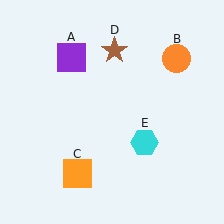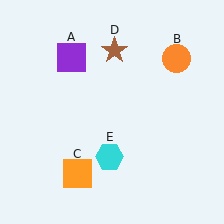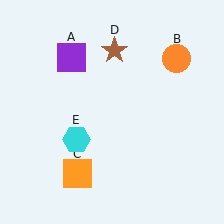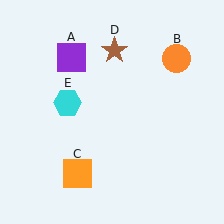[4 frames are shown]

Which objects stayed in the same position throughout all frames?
Purple square (object A) and orange circle (object B) and orange square (object C) and brown star (object D) remained stationary.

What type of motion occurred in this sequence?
The cyan hexagon (object E) rotated clockwise around the center of the scene.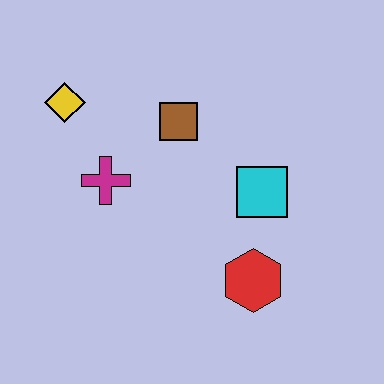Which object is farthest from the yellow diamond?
The red hexagon is farthest from the yellow diamond.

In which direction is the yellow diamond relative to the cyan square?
The yellow diamond is to the left of the cyan square.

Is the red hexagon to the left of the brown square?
No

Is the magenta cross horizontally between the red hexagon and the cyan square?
No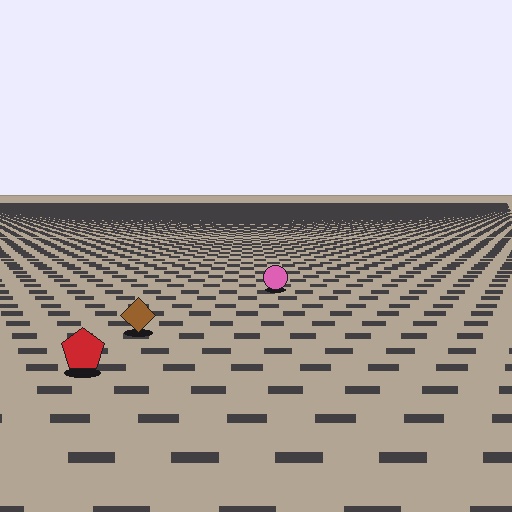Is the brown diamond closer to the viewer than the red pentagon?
No. The red pentagon is closer — you can tell from the texture gradient: the ground texture is coarser near it.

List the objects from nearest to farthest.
From nearest to farthest: the red pentagon, the brown diamond, the pink circle.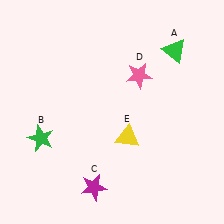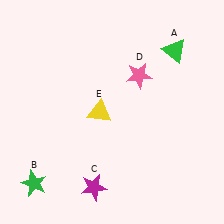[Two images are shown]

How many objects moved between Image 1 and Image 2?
2 objects moved between the two images.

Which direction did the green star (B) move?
The green star (B) moved down.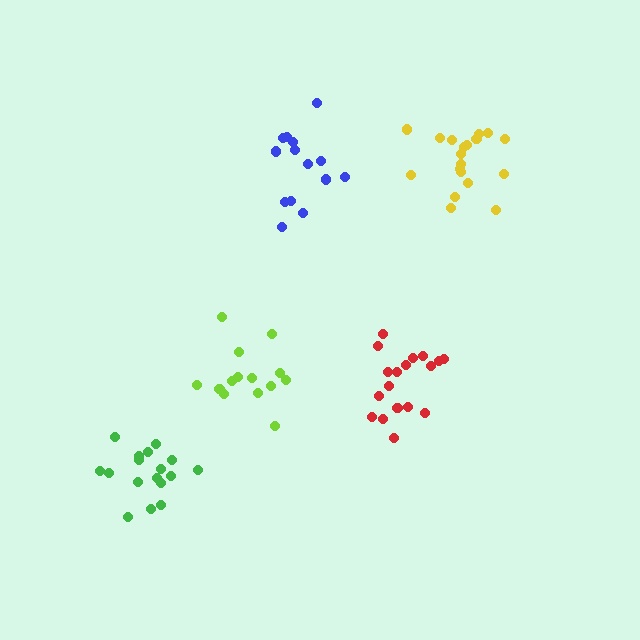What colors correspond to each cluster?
The clusters are colored: lime, red, blue, green, yellow.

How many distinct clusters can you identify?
There are 5 distinct clusters.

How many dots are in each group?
Group 1: 14 dots, Group 2: 18 dots, Group 3: 14 dots, Group 4: 17 dots, Group 5: 19 dots (82 total).